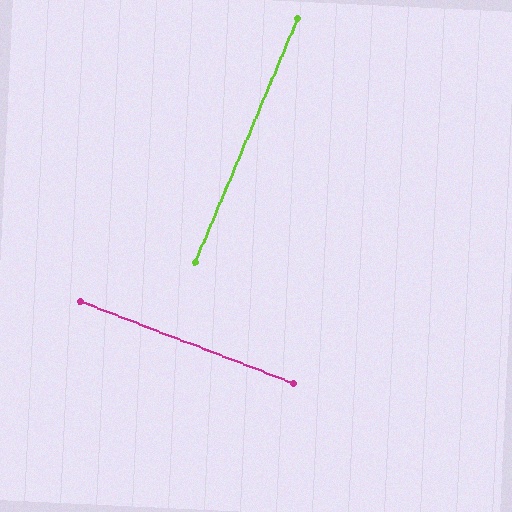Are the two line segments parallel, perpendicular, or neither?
Perpendicular — they meet at approximately 88°.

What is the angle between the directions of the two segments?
Approximately 88 degrees.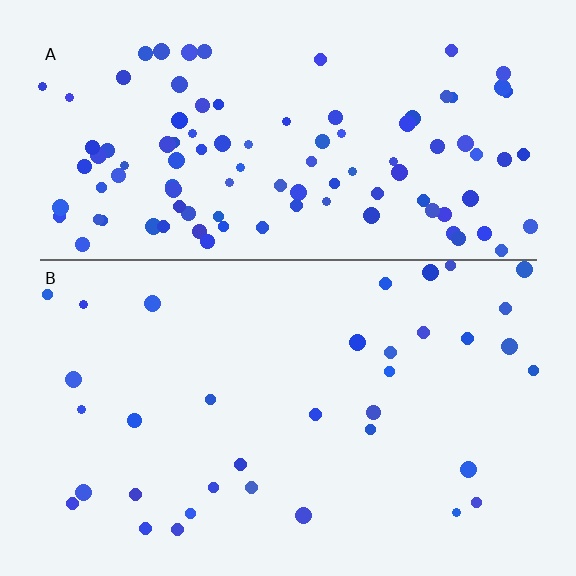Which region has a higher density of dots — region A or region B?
A (the top).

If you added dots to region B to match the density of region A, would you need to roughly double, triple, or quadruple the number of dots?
Approximately triple.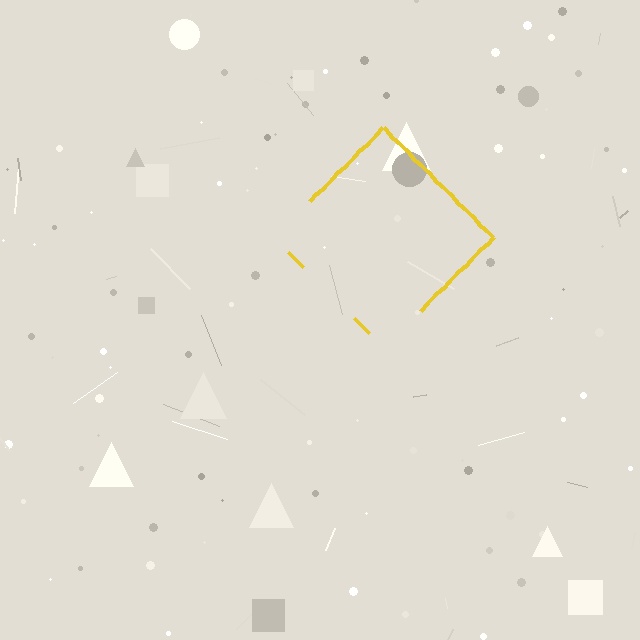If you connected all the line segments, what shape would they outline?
They would outline a diamond.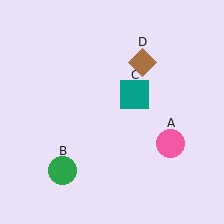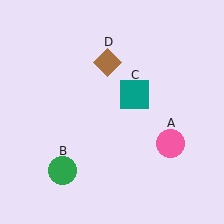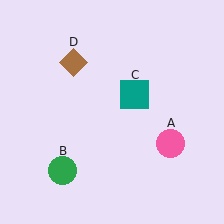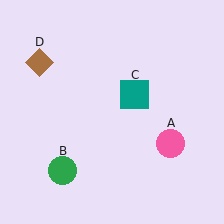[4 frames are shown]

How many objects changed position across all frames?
1 object changed position: brown diamond (object D).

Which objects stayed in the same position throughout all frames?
Pink circle (object A) and green circle (object B) and teal square (object C) remained stationary.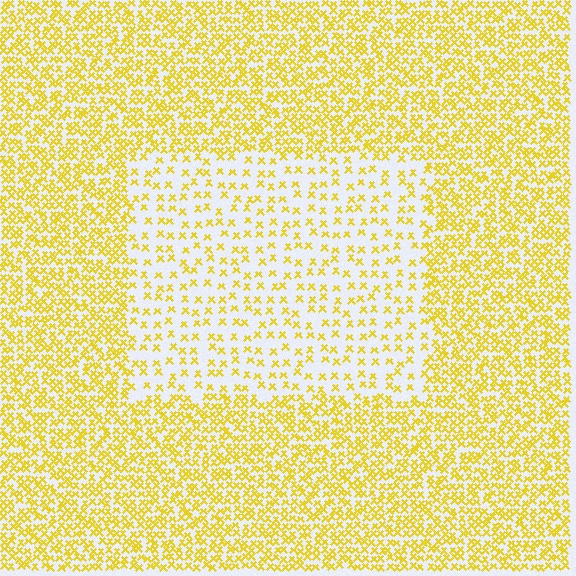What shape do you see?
I see a rectangle.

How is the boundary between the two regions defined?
The boundary is defined by a change in element density (approximately 2.5x ratio). All elements are the same color, size, and shape.